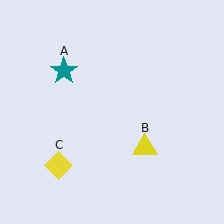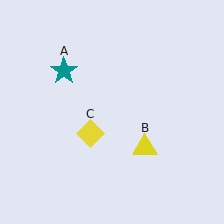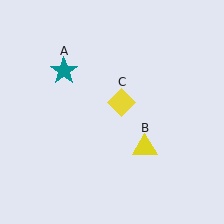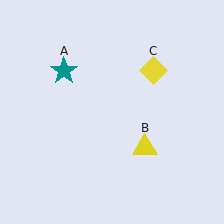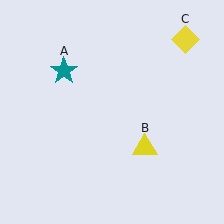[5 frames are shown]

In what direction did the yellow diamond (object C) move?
The yellow diamond (object C) moved up and to the right.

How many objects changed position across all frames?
1 object changed position: yellow diamond (object C).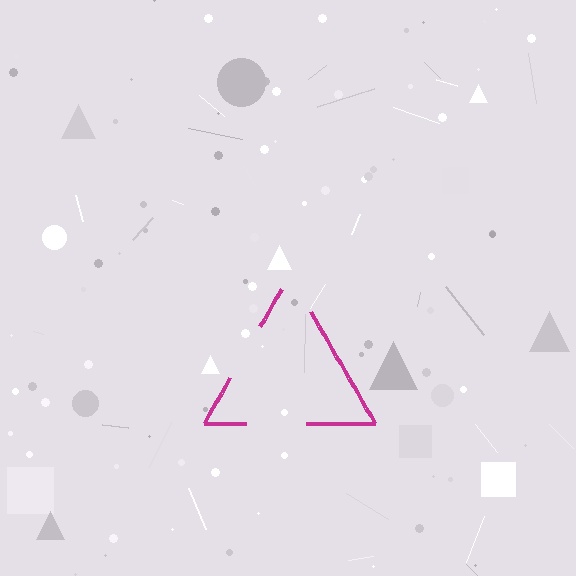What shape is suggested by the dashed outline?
The dashed outline suggests a triangle.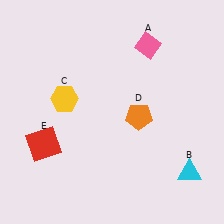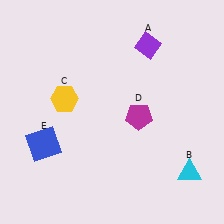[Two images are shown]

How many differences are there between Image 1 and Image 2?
There are 3 differences between the two images.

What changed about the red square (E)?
In Image 1, E is red. In Image 2, it changed to blue.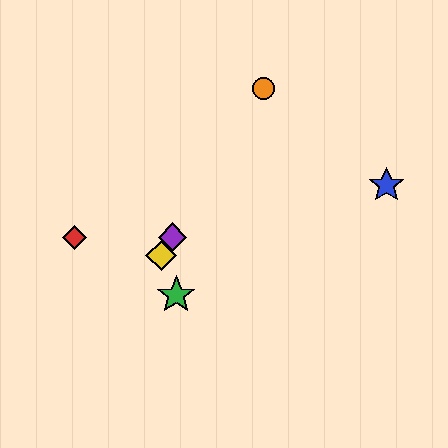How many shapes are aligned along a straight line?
3 shapes (the yellow diamond, the purple diamond, the orange circle) are aligned along a straight line.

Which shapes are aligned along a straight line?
The yellow diamond, the purple diamond, the orange circle are aligned along a straight line.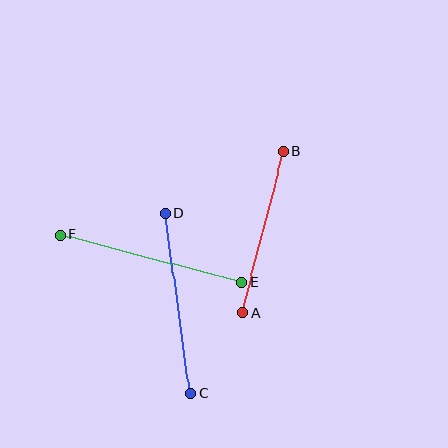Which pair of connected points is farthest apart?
Points E and F are farthest apart.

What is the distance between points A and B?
The distance is approximately 166 pixels.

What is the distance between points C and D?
The distance is approximately 182 pixels.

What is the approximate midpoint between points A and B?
The midpoint is at approximately (263, 232) pixels.